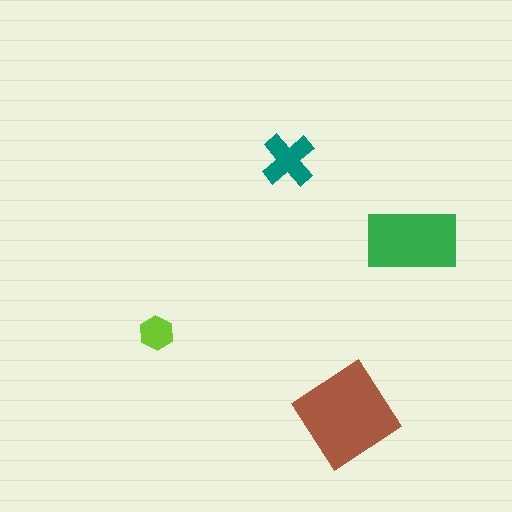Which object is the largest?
The brown diamond.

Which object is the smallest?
The lime hexagon.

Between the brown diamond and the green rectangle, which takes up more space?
The brown diamond.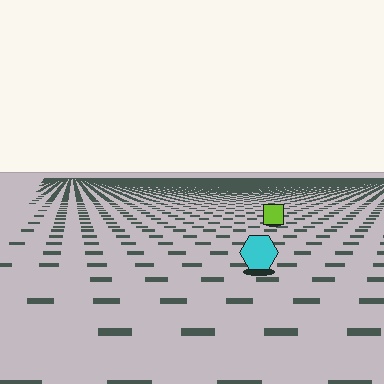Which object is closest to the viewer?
The cyan hexagon is closest. The texture marks near it are larger and more spread out.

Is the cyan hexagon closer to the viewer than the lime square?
Yes. The cyan hexagon is closer — you can tell from the texture gradient: the ground texture is coarser near it.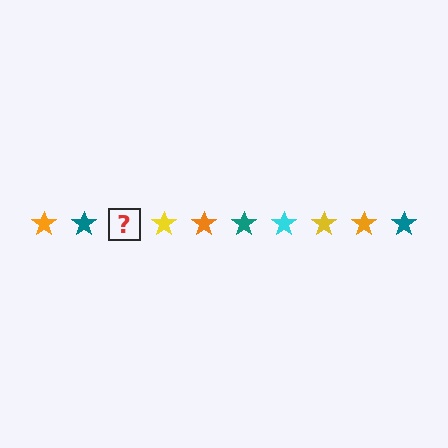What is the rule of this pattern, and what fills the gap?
The rule is that the pattern cycles through orange, teal, cyan, yellow stars. The gap should be filled with a cyan star.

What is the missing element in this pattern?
The missing element is a cyan star.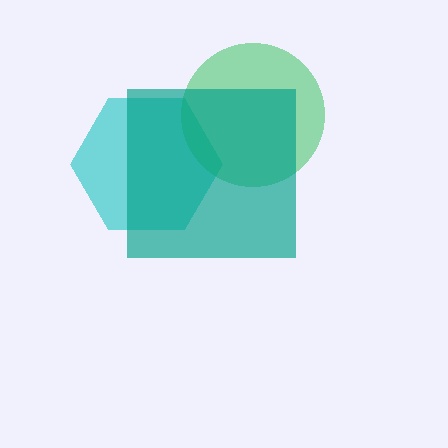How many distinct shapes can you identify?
There are 3 distinct shapes: a cyan hexagon, a green circle, a teal square.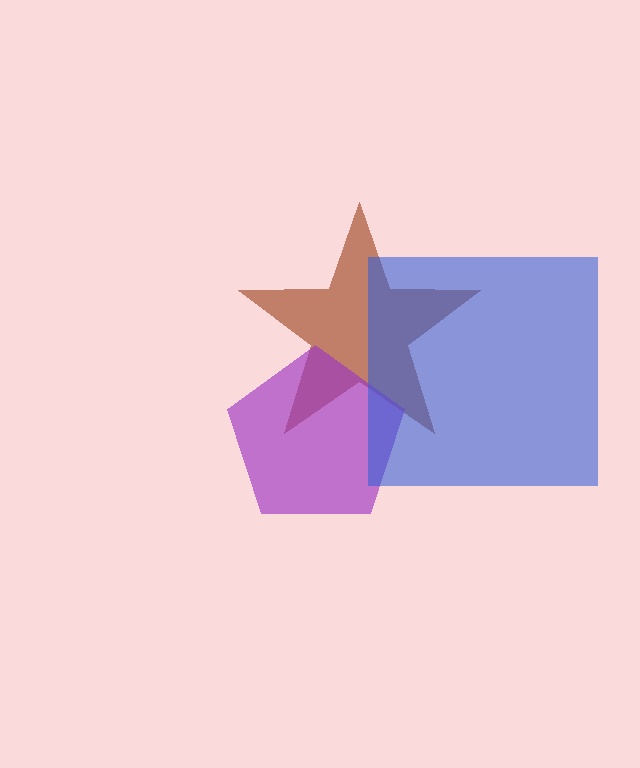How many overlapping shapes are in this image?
There are 3 overlapping shapes in the image.